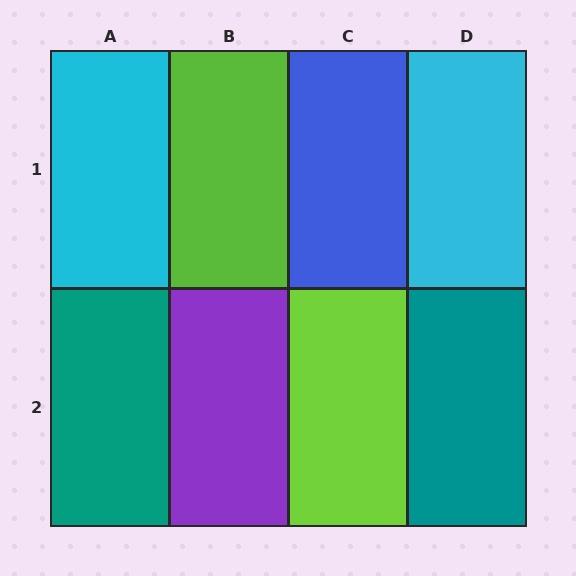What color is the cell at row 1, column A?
Cyan.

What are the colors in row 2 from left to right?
Teal, purple, lime, teal.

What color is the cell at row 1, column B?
Lime.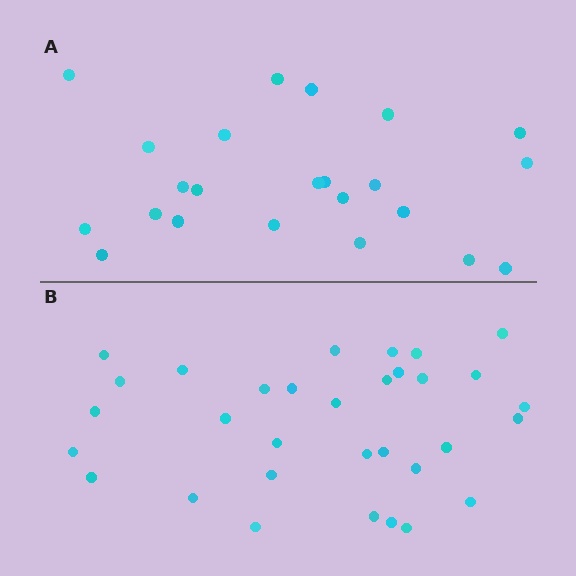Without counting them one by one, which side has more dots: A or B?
Region B (the bottom region) has more dots.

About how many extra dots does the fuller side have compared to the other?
Region B has roughly 8 or so more dots than region A.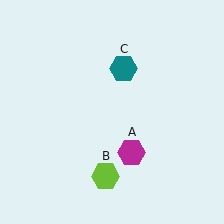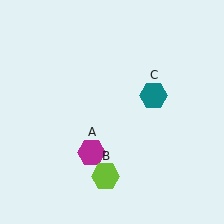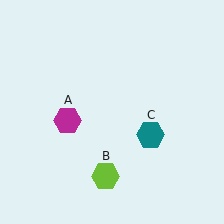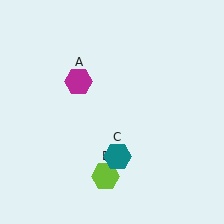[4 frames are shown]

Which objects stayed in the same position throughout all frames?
Lime hexagon (object B) remained stationary.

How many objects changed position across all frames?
2 objects changed position: magenta hexagon (object A), teal hexagon (object C).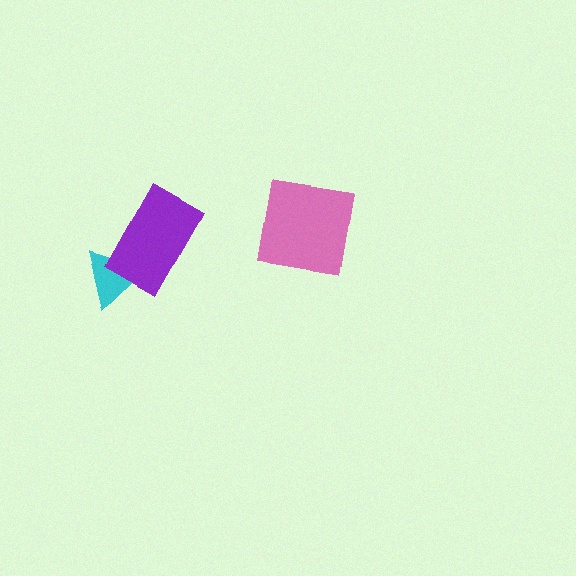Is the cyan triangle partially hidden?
Yes, it is partially covered by another shape.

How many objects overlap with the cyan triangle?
1 object overlaps with the cyan triangle.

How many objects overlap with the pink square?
0 objects overlap with the pink square.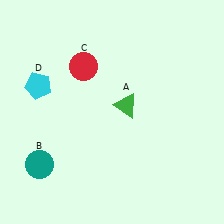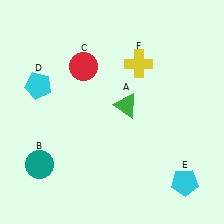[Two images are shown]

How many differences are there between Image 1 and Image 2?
There are 2 differences between the two images.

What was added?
A cyan pentagon (E), a yellow cross (F) were added in Image 2.